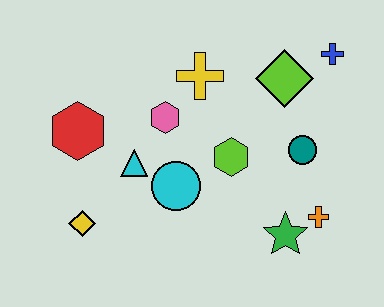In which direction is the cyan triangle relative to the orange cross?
The cyan triangle is to the left of the orange cross.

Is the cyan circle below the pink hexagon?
Yes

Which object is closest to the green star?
The orange cross is closest to the green star.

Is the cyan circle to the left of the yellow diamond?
No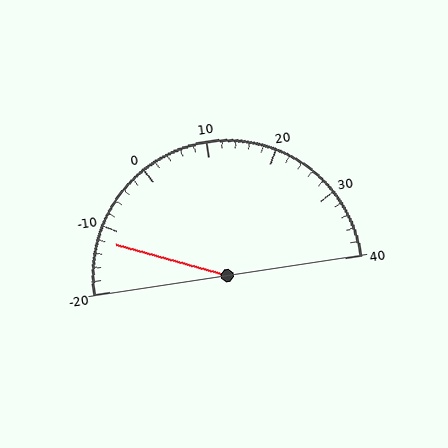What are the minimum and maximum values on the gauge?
The gauge ranges from -20 to 40.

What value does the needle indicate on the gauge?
The needle indicates approximately -12.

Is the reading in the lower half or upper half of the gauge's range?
The reading is in the lower half of the range (-20 to 40).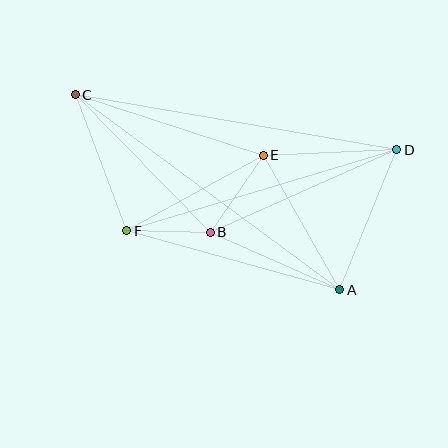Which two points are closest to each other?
Points B and F are closest to each other.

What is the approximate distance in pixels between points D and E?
The distance between D and E is approximately 133 pixels.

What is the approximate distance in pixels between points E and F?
The distance between E and F is approximately 156 pixels.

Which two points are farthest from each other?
Points A and C are farthest from each other.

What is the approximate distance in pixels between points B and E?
The distance between B and E is approximately 94 pixels.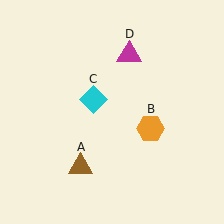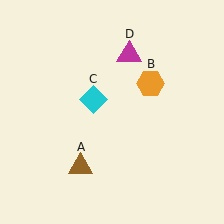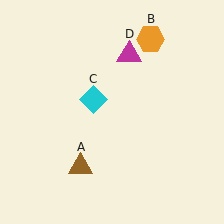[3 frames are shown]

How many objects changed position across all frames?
1 object changed position: orange hexagon (object B).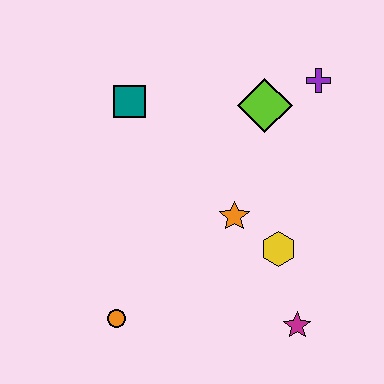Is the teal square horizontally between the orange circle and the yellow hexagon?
Yes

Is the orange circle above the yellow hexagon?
No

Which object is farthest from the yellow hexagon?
The teal square is farthest from the yellow hexagon.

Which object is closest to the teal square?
The lime diamond is closest to the teal square.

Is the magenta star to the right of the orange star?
Yes